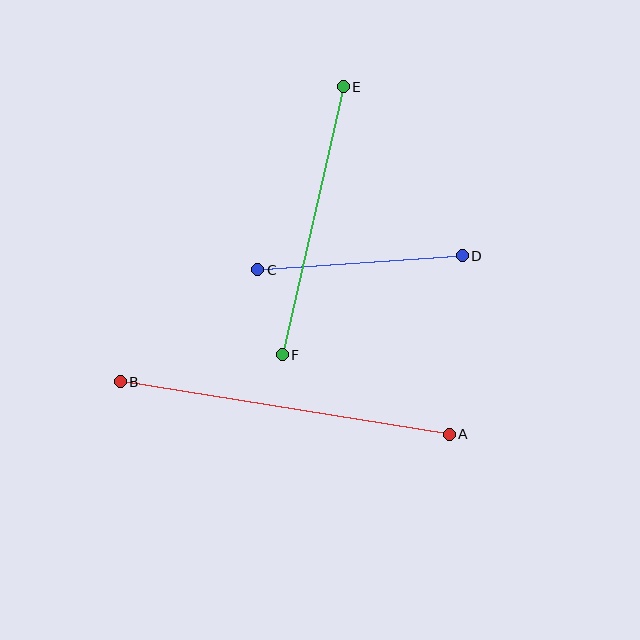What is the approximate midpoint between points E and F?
The midpoint is at approximately (313, 221) pixels.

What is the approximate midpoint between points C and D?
The midpoint is at approximately (360, 263) pixels.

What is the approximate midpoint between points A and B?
The midpoint is at approximately (285, 408) pixels.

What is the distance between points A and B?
The distance is approximately 333 pixels.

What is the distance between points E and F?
The distance is approximately 275 pixels.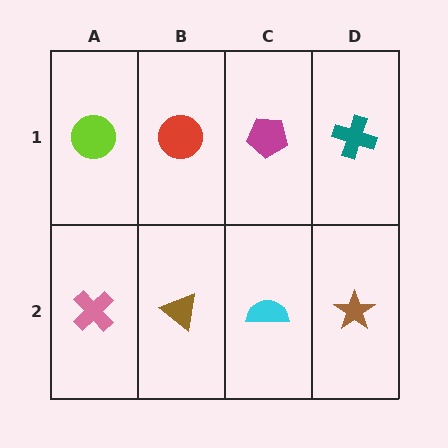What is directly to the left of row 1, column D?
A magenta pentagon.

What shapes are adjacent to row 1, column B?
A brown triangle (row 2, column B), a lime circle (row 1, column A), a magenta pentagon (row 1, column C).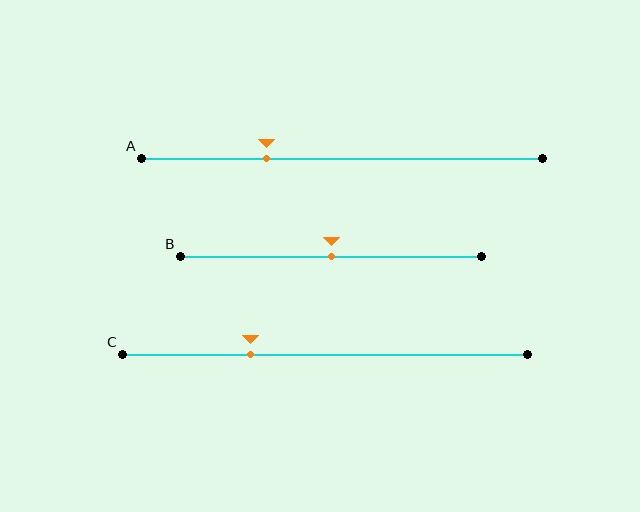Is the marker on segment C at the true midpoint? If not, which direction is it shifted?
No, the marker on segment C is shifted to the left by about 18% of the segment length.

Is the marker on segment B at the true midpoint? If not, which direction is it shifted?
Yes, the marker on segment B is at the true midpoint.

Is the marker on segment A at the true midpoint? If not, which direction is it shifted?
No, the marker on segment A is shifted to the left by about 19% of the segment length.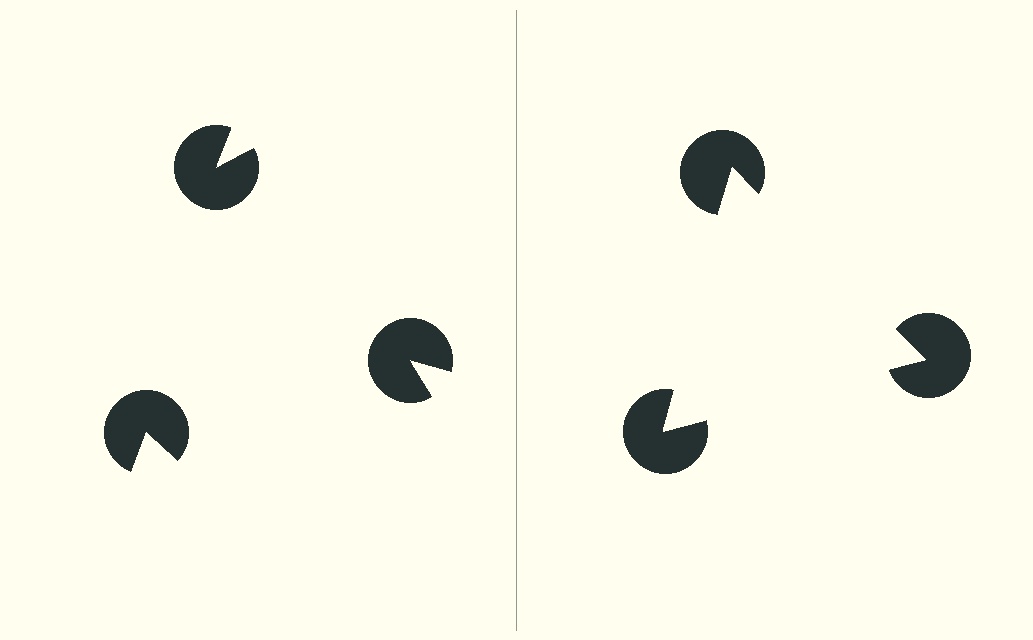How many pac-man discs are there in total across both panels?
6 — 3 on each side.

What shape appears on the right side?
An illusory triangle.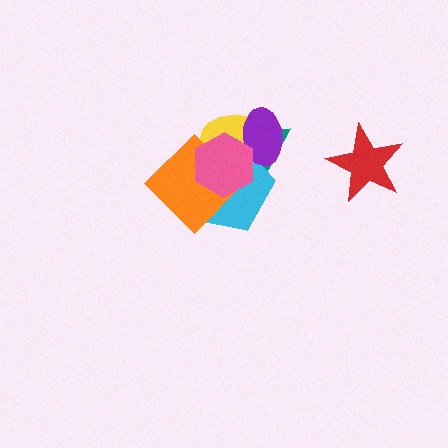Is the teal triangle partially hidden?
Yes, it is partially covered by another shape.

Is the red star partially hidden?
No, no other shape covers it.